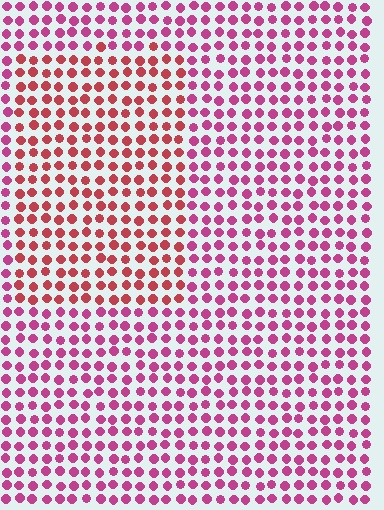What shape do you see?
I see a rectangle.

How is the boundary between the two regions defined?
The boundary is defined purely by a slight shift in hue (about 31 degrees). Spacing, size, and orientation are identical on both sides.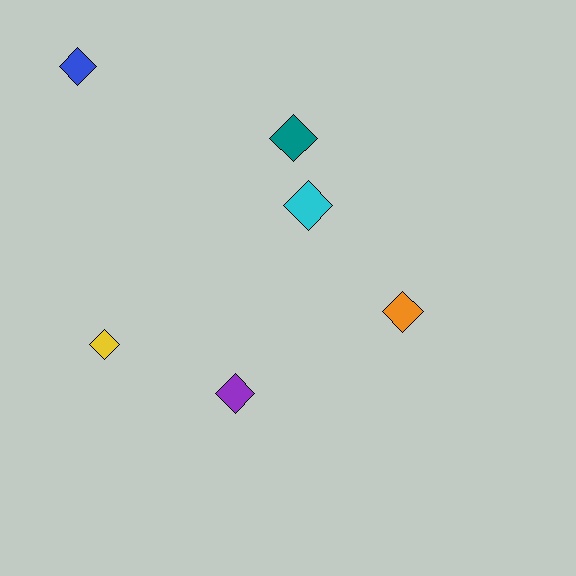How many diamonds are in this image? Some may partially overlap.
There are 6 diamonds.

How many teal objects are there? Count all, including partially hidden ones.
There is 1 teal object.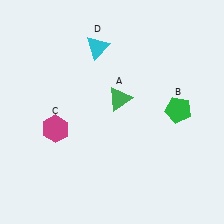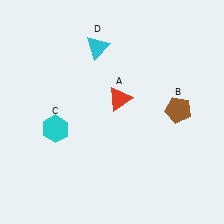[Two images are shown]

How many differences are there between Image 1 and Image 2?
There are 3 differences between the two images.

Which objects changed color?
A changed from green to red. B changed from green to brown. C changed from magenta to cyan.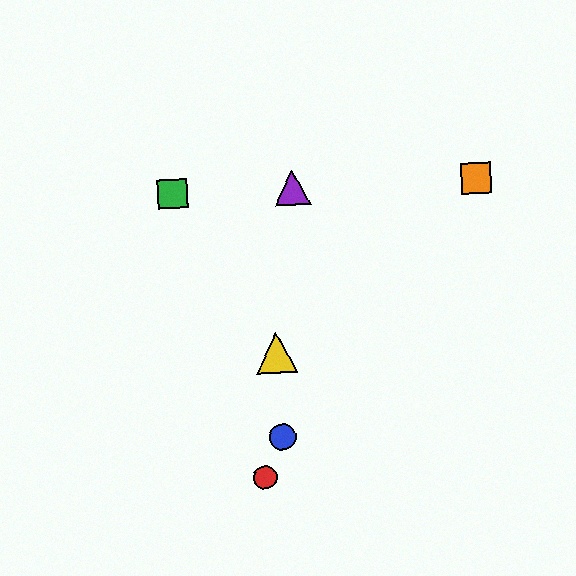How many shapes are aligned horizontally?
3 shapes (the green square, the purple triangle, the orange square) are aligned horizontally.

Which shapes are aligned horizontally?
The green square, the purple triangle, the orange square are aligned horizontally.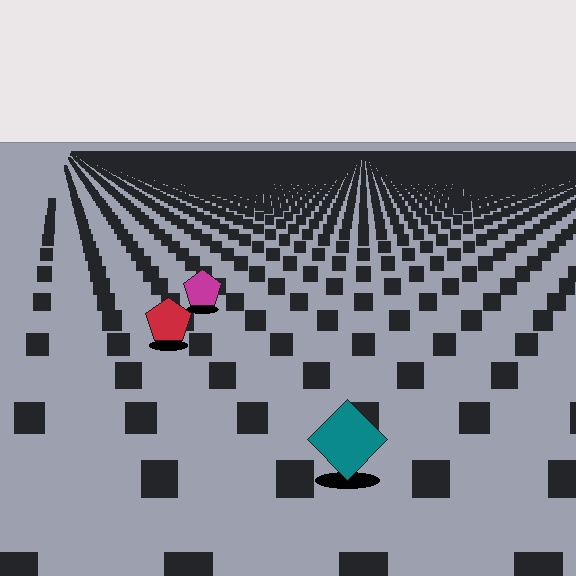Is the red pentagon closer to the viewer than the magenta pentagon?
Yes. The red pentagon is closer — you can tell from the texture gradient: the ground texture is coarser near it.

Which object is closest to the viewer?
The teal diamond is closest. The texture marks near it are larger and more spread out.